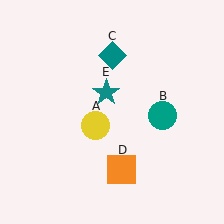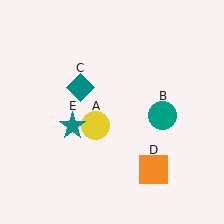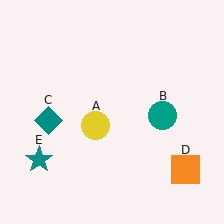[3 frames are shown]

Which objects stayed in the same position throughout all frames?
Yellow circle (object A) and teal circle (object B) remained stationary.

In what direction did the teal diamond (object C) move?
The teal diamond (object C) moved down and to the left.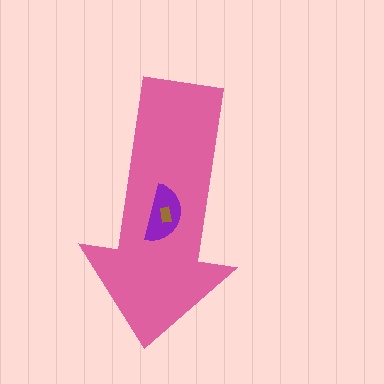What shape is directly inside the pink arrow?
The purple semicircle.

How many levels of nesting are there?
3.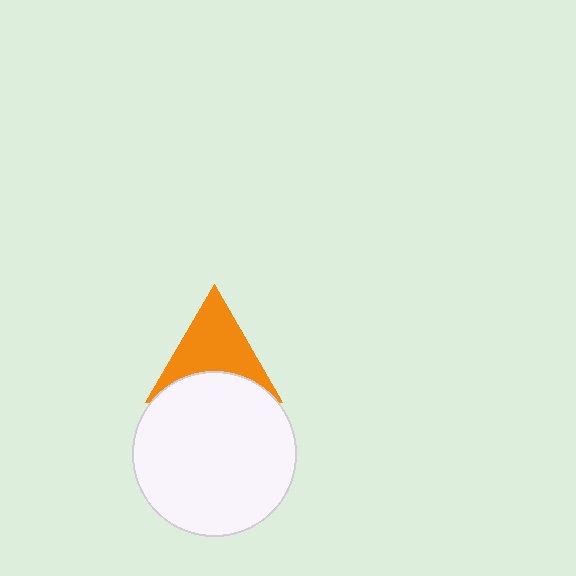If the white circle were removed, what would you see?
You would see the complete orange triangle.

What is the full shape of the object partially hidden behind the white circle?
The partially hidden object is an orange triangle.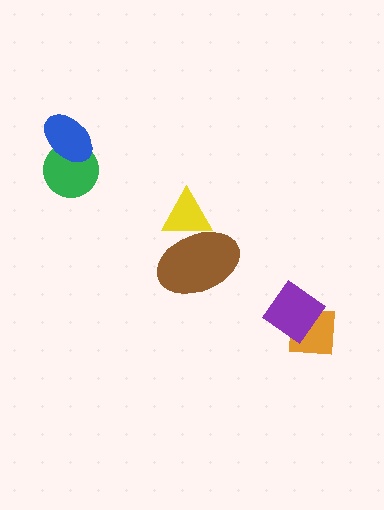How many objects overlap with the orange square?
1 object overlaps with the orange square.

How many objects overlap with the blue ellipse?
1 object overlaps with the blue ellipse.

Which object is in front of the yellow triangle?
The brown ellipse is in front of the yellow triangle.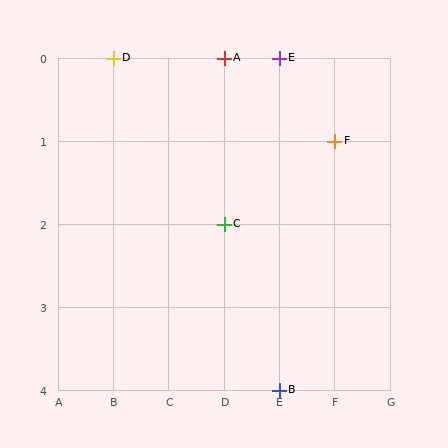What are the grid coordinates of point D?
Point D is at grid coordinates (B, 0).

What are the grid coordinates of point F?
Point F is at grid coordinates (F, 1).